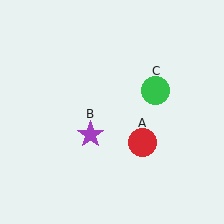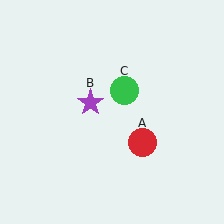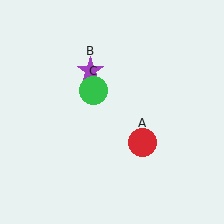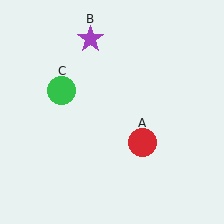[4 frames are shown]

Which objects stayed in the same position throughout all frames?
Red circle (object A) remained stationary.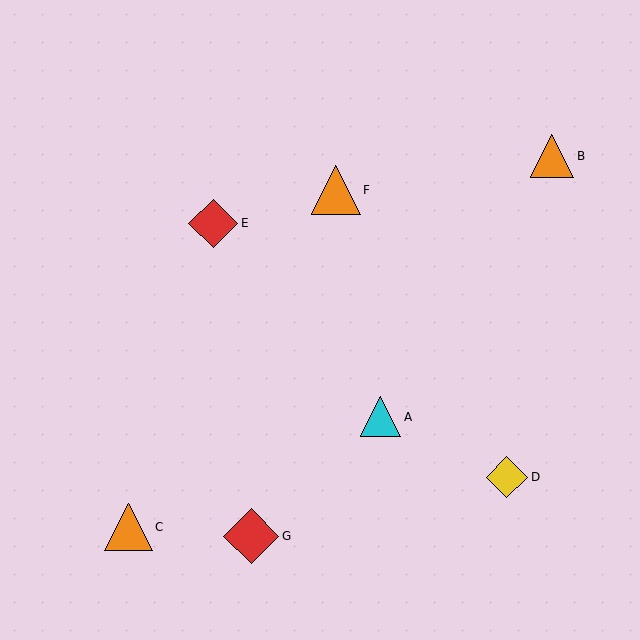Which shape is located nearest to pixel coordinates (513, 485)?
The yellow diamond (labeled D) at (507, 477) is nearest to that location.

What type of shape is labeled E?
Shape E is a red diamond.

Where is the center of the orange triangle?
The center of the orange triangle is at (128, 527).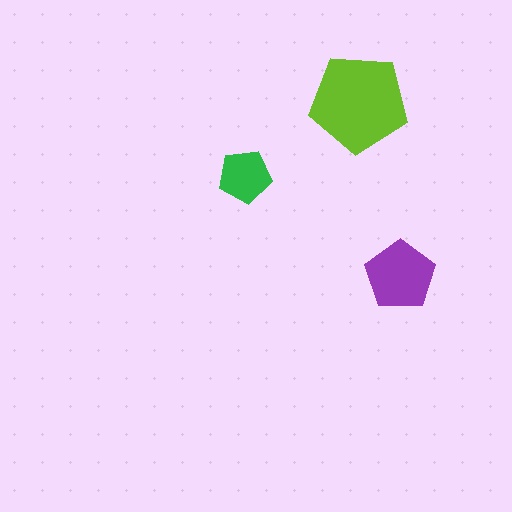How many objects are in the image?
There are 3 objects in the image.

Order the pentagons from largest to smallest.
the lime one, the purple one, the green one.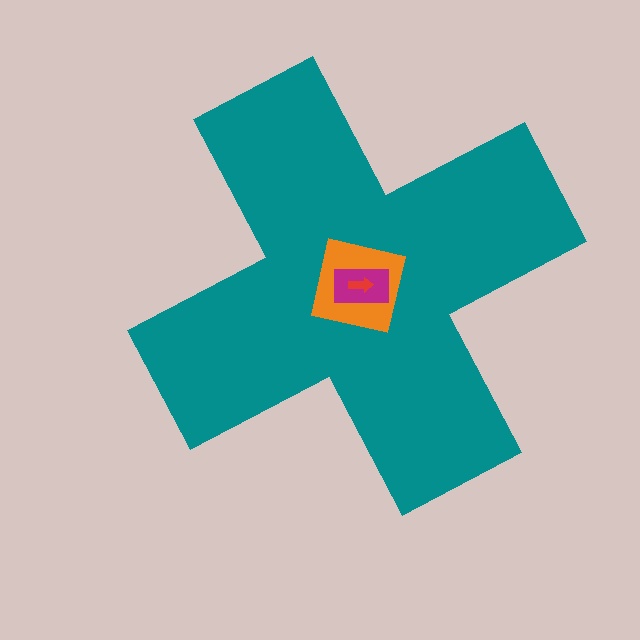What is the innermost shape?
The red arrow.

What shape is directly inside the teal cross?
The orange square.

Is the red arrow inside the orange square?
Yes.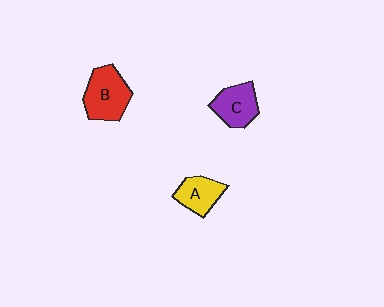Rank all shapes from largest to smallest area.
From largest to smallest: B (red), C (purple), A (yellow).